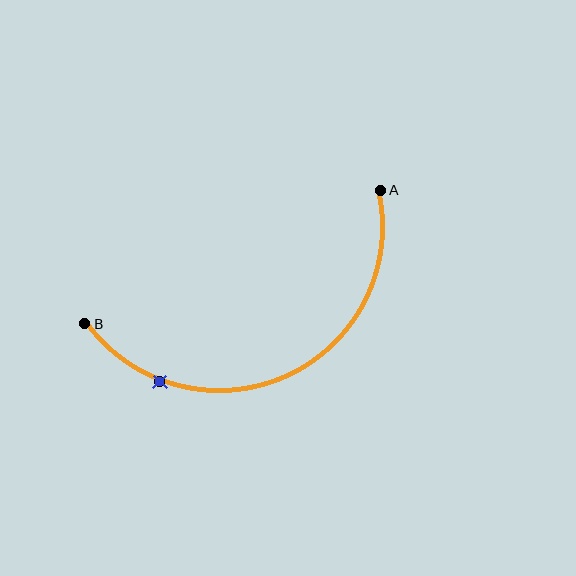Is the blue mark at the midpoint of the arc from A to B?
No. The blue mark lies on the arc but is closer to endpoint B. The arc midpoint would be at the point on the curve equidistant along the arc from both A and B.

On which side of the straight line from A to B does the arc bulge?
The arc bulges below the straight line connecting A and B.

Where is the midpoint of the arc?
The arc midpoint is the point on the curve farthest from the straight line joining A and B. It sits below that line.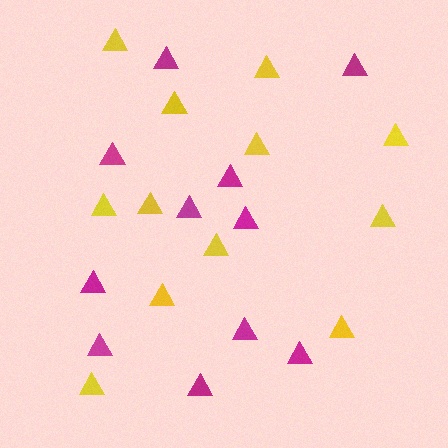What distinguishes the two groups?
There are 2 groups: one group of magenta triangles (11) and one group of yellow triangles (12).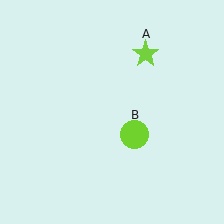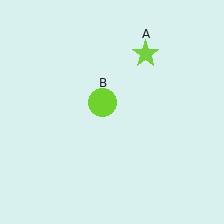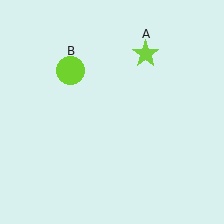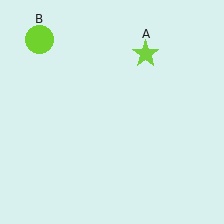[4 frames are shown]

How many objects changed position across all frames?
1 object changed position: lime circle (object B).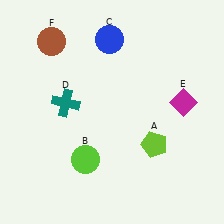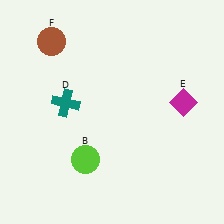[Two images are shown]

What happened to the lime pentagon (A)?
The lime pentagon (A) was removed in Image 2. It was in the bottom-right area of Image 1.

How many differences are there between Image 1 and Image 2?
There are 2 differences between the two images.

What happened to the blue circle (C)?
The blue circle (C) was removed in Image 2. It was in the top-left area of Image 1.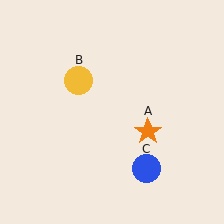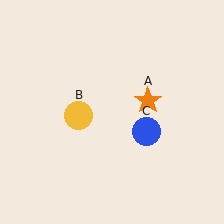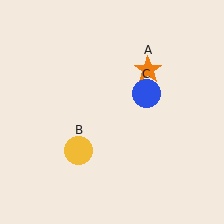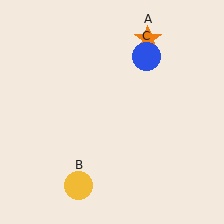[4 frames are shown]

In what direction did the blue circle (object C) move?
The blue circle (object C) moved up.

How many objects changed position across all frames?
3 objects changed position: orange star (object A), yellow circle (object B), blue circle (object C).